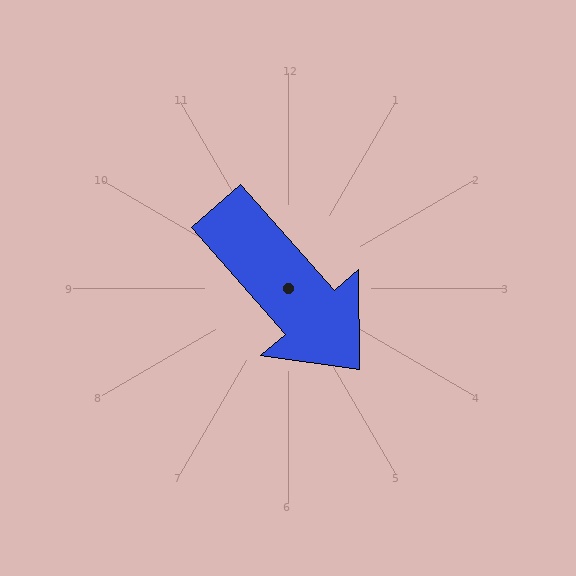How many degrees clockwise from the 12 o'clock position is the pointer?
Approximately 139 degrees.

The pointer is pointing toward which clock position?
Roughly 5 o'clock.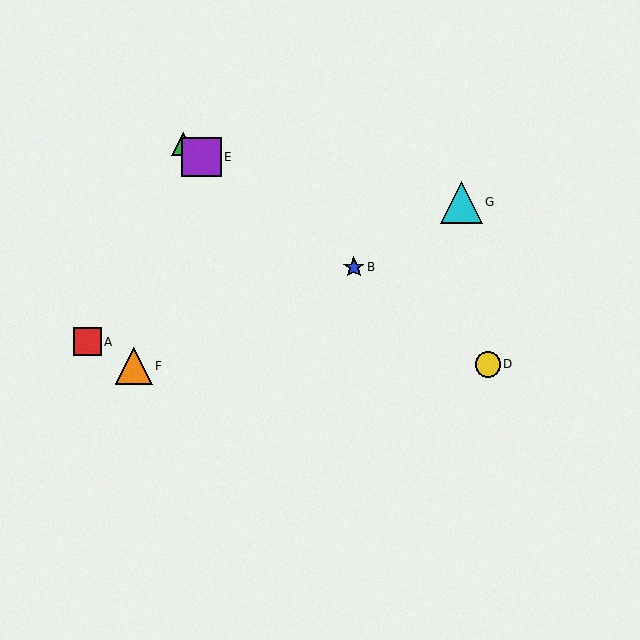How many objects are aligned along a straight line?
4 objects (B, C, D, E) are aligned along a straight line.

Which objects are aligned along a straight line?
Objects B, C, D, E are aligned along a straight line.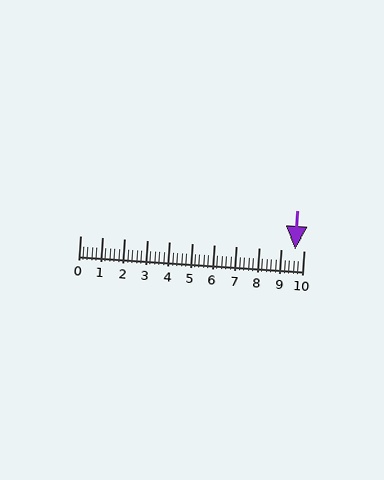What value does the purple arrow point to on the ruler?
The purple arrow points to approximately 9.6.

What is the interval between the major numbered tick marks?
The major tick marks are spaced 1 units apart.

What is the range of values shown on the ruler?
The ruler shows values from 0 to 10.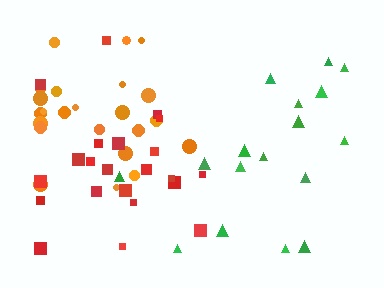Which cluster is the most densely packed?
Orange.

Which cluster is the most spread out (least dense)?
Green.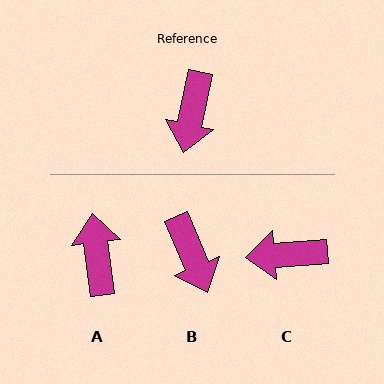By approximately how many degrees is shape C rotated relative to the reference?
Approximately 74 degrees clockwise.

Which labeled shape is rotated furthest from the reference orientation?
A, about 161 degrees away.